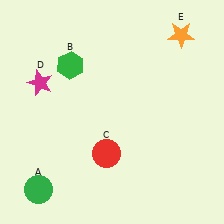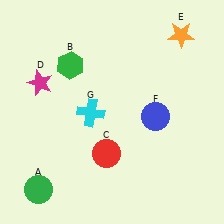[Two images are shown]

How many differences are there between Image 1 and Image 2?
There are 2 differences between the two images.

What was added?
A blue circle (F), a cyan cross (G) were added in Image 2.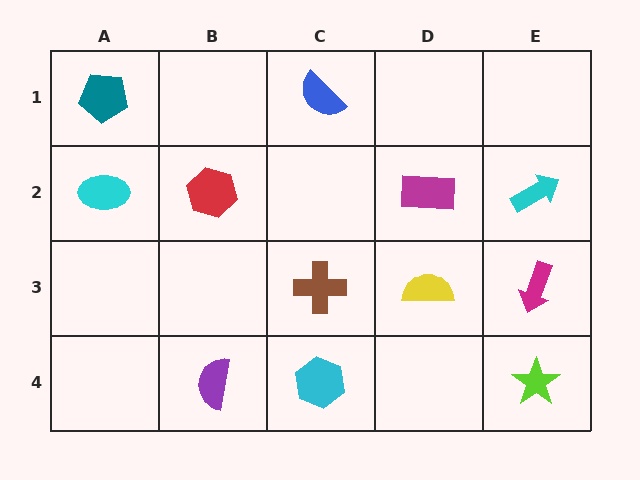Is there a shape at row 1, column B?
No, that cell is empty.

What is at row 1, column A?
A teal pentagon.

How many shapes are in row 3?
3 shapes.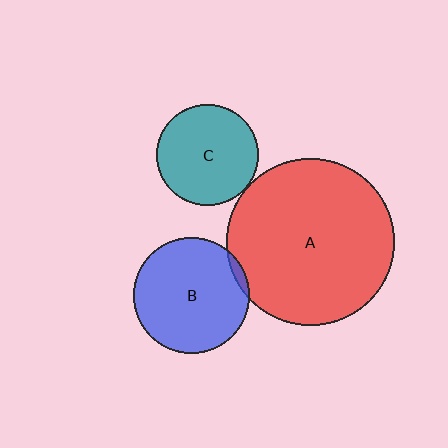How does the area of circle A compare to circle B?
Approximately 2.1 times.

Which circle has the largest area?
Circle A (red).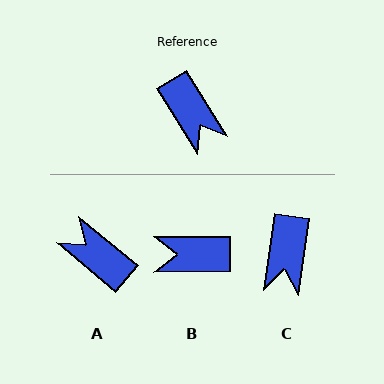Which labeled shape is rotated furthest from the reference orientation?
A, about 162 degrees away.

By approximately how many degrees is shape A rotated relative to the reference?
Approximately 162 degrees clockwise.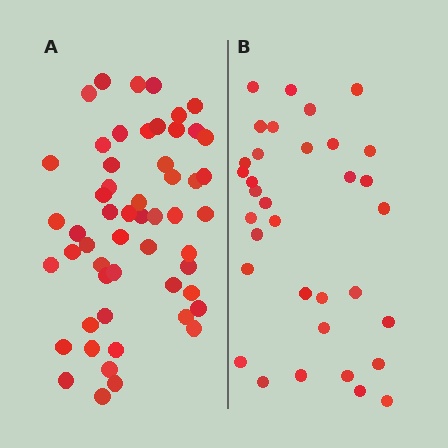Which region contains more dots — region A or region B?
Region A (the left region) has more dots.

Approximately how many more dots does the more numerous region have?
Region A has approximately 20 more dots than region B.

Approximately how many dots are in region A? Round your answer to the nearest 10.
About 50 dots. (The exact count is 54, which rounds to 50.)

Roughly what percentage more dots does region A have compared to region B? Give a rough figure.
About 60% more.